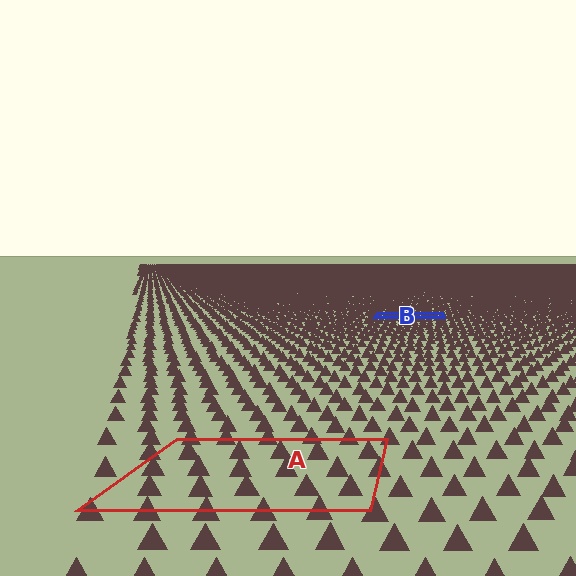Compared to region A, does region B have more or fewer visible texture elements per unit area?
Region B has more texture elements per unit area — they are packed more densely because it is farther away.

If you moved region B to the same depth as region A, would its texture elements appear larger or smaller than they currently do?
They would appear larger. At a closer depth, the same texture elements are projected at a bigger on-screen size.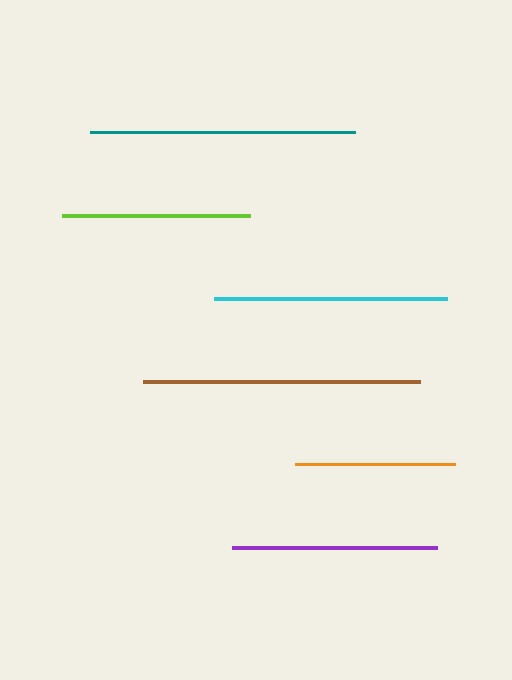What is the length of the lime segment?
The lime segment is approximately 188 pixels long.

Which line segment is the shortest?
The orange line is the shortest at approximately 161 pixels.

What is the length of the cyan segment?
The cyan segment is approximately 233 pixels long.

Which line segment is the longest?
The brown line is the longest at approximately 277 pixels.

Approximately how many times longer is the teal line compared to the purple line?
The teal line is approximately 1.3 times the length of the purple line.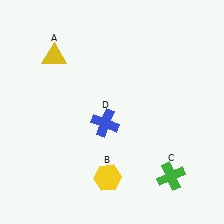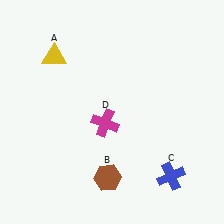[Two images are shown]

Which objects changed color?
B changed from yellow to brown. C changed from green to blue. D changed from blue to magenta.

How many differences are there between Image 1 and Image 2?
There are 3 differences between the two images.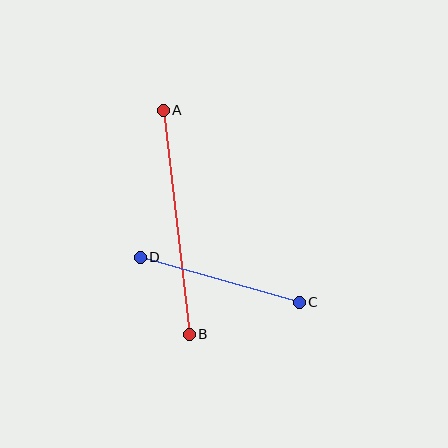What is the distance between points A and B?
The distance is approximately 225 pixels.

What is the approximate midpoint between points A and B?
The midpoint is at approximately (176, 222) pixels.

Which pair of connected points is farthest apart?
Points A and B are farthest apart.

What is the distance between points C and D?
The distance is approximately 165 pixels.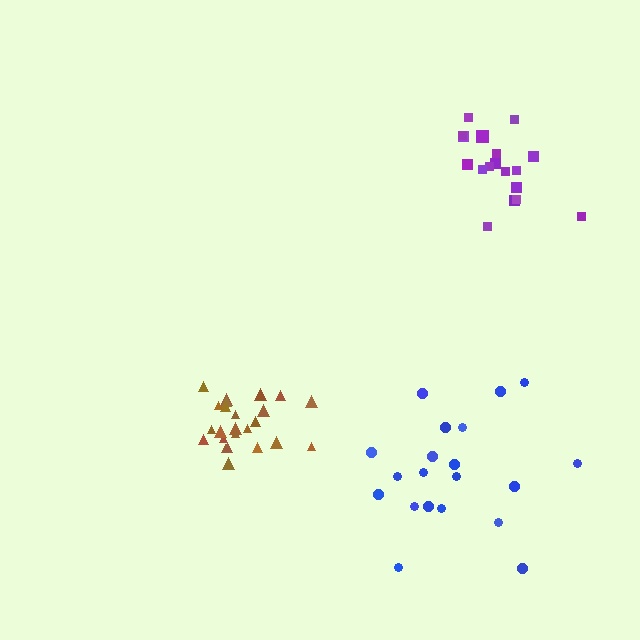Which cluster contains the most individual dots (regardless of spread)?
Brown (24).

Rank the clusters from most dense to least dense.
brown, purple, blue.